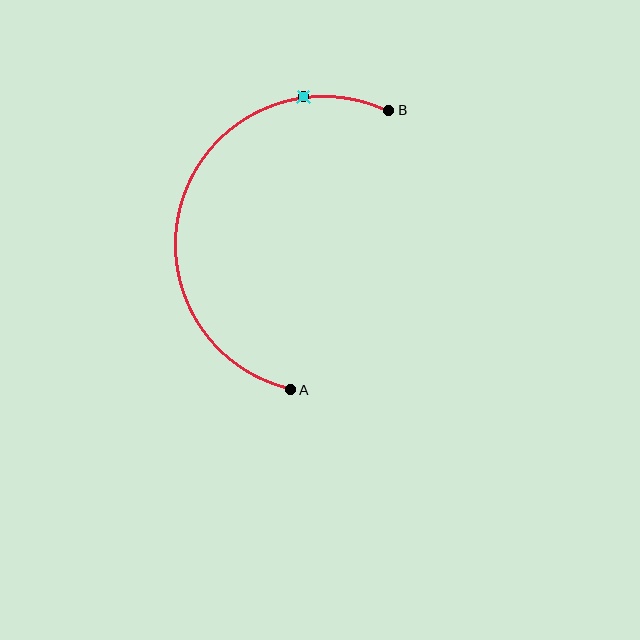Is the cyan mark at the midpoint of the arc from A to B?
No. The cyan mark lies on the arc but is closer to endpoint B. The arc midpoint would be at the point on the curve equidistant along the arc from both A and B.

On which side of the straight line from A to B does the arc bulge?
The arc bulges to the left of the straight line connecting A and B.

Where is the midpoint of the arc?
The arc midpoint is the point on the curve farthest from the straight line joining A and B. It sits to the left of that line.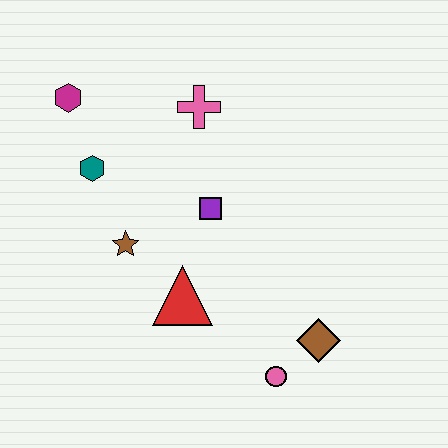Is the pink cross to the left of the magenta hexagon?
No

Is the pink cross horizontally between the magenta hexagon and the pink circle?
Yes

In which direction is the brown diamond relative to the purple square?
The brown diamond is below the purple square.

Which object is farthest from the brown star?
The brown diamond is farthest from the brown star.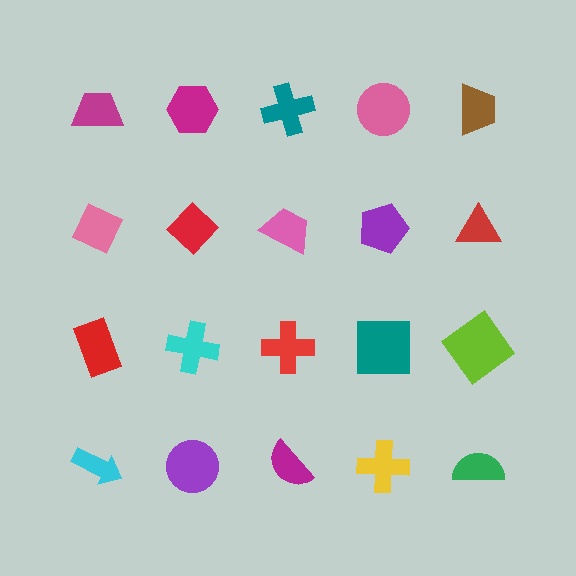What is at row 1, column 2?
A magenta hexagon.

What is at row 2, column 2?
A red diamond.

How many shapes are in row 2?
5 shapes.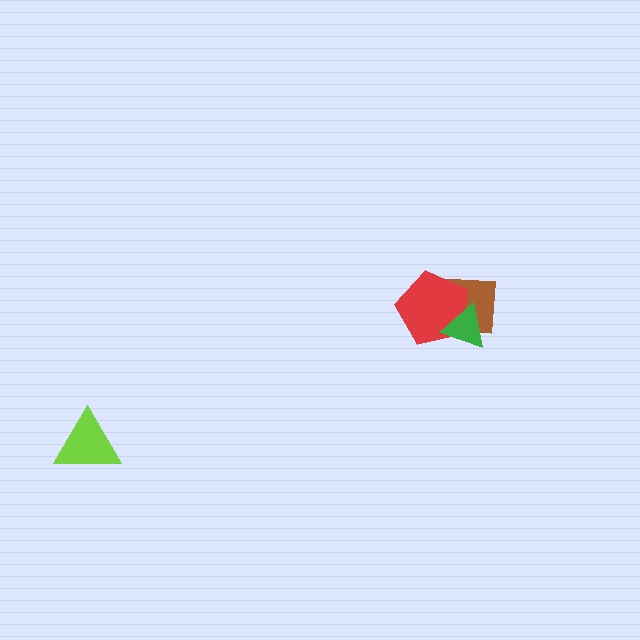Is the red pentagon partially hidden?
Yes, it is partially covered by another shape.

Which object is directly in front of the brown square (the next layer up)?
The red pentagon is directly in front of the brown square.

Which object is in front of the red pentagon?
The green triangle is in front of the red pentagon.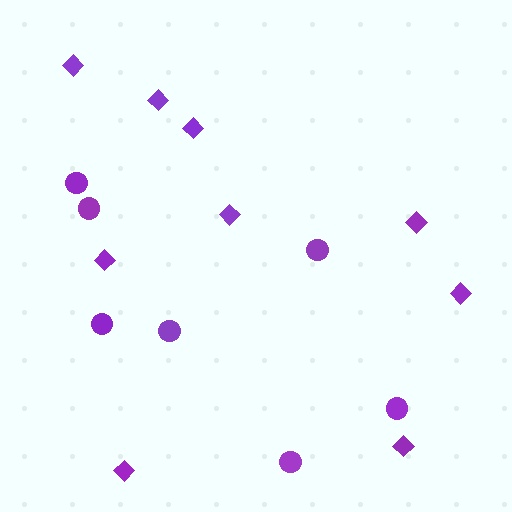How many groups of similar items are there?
There are 2 groups: one group of diamonds (9) and one group of circles (7).